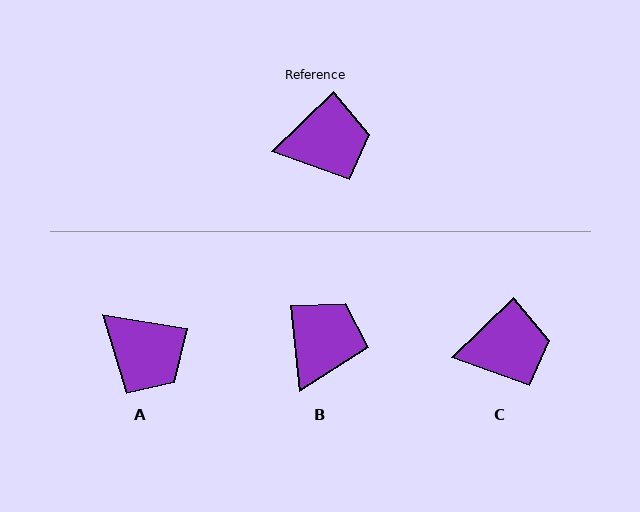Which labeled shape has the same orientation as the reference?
C.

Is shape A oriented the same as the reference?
No, it is off by about 53 degrees.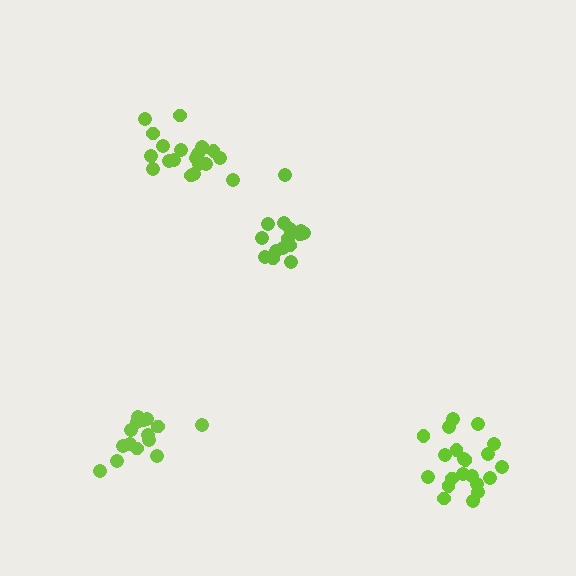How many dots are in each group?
Group 1: 15 dots, Group 2: 21 dots, Group 3: 20 dots, Group 4: 15 dots (71 total).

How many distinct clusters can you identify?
There are 4 distinct clusters.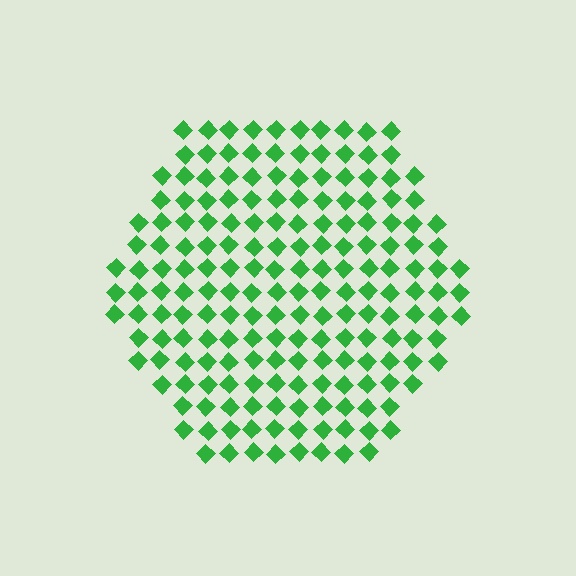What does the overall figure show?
The overall figure shows a hexagon.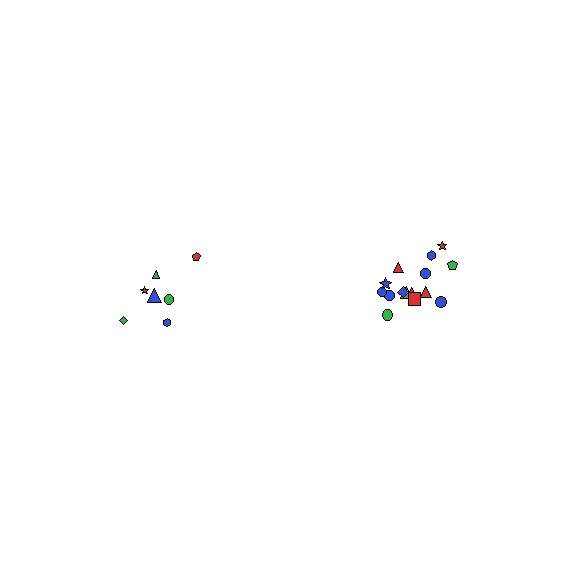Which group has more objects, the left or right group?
The right group.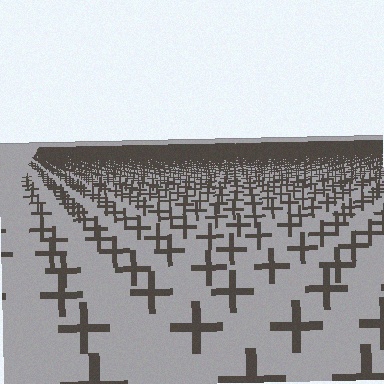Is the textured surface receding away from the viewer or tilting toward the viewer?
The surface is receding away from the viewer. Texture elements get smaller and denser toward the top.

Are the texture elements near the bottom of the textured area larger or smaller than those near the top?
Larger. Near the bottom, elements are closer to the viewer and appear at a bigger on-screen size.